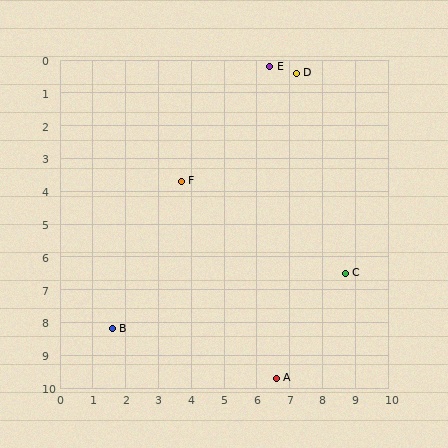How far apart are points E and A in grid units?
Points E and A are about 9.5 grid units apart.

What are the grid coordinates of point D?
Point D is at approximately (7.2, 0.4).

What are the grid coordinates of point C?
Point C is at approximately (8.7, 6.5).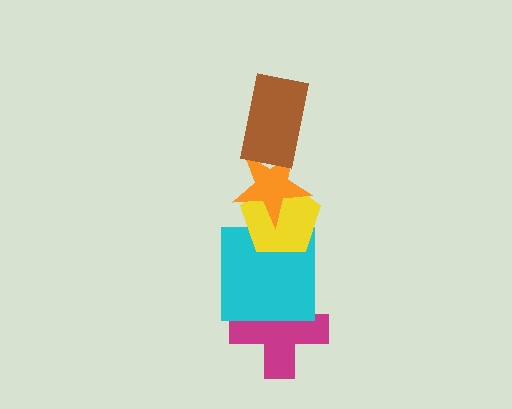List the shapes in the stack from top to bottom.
From top to bottom: the brown rectangle, the orange star, the yellow pentagon, the cyan square, the magenta cross.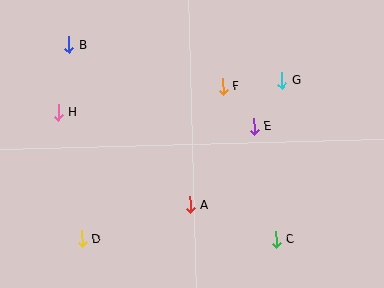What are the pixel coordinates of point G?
Point G is at (282, 80).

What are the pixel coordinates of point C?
Point C is at (276, 239).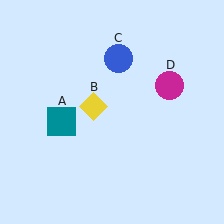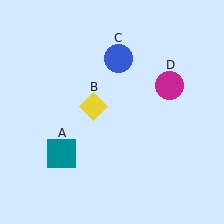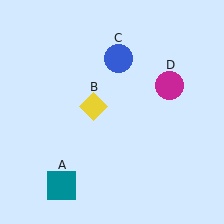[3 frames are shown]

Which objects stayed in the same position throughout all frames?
Yellow diamond (object B) and blue circle (object C) and magenta circle (object D) remained stationary.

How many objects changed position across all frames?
1 object changed position: teal square (object A).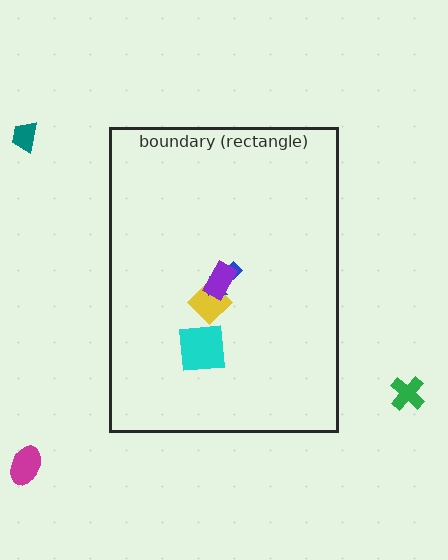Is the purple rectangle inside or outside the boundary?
Inside.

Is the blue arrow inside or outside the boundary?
Inside.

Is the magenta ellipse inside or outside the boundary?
Outside.